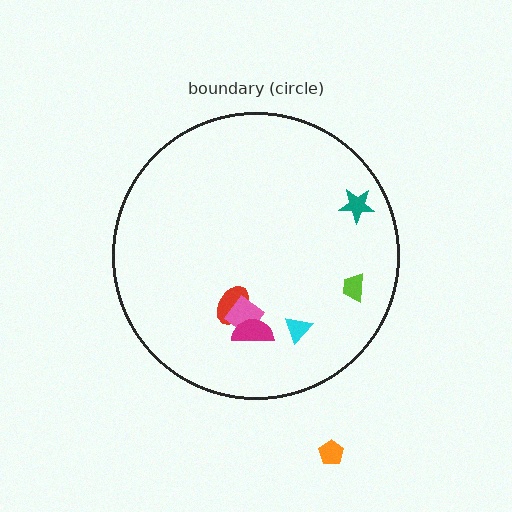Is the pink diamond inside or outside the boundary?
Inside.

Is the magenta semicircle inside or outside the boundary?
Inside.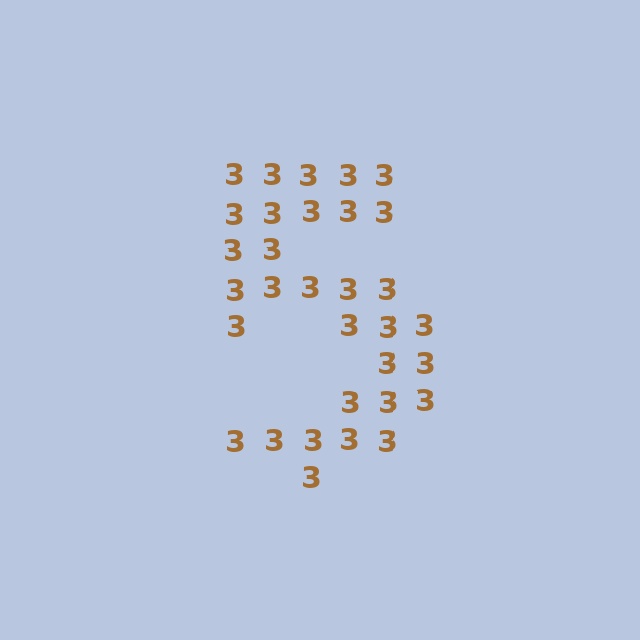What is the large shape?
The large shape is the digit 5.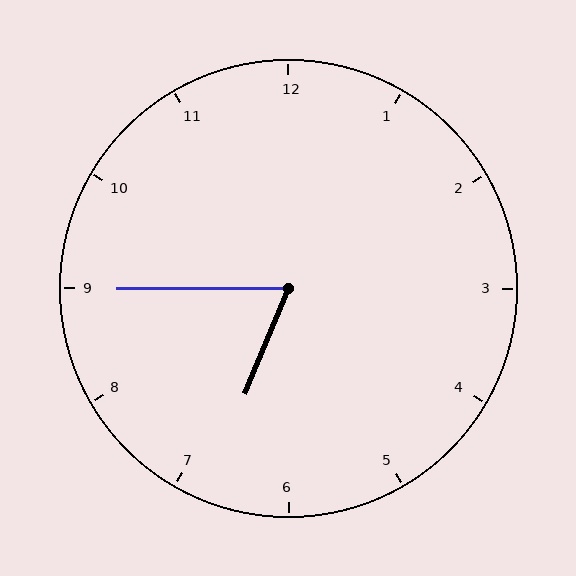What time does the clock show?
6:45.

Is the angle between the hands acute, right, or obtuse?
It is acute.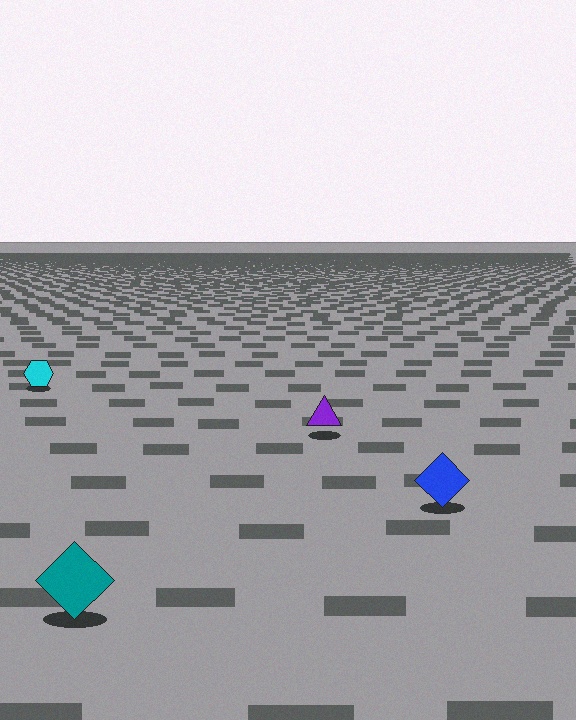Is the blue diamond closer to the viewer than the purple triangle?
Yes. The blue diamond is closer — you can tell from the texture gradient: the ground texture is coarser near it.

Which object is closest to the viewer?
The teal diamond is closest. The texture marks near it are larger and more spread out.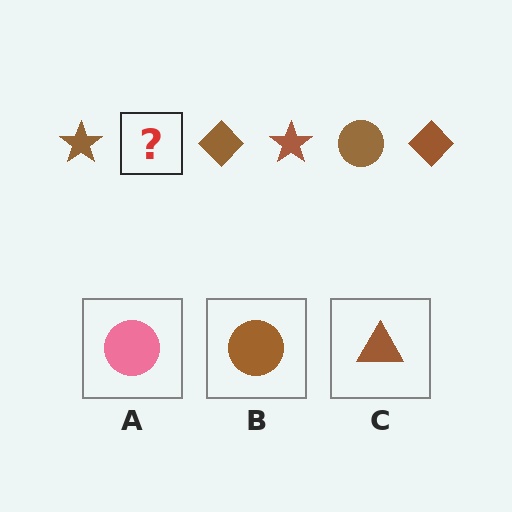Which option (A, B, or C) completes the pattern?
B.